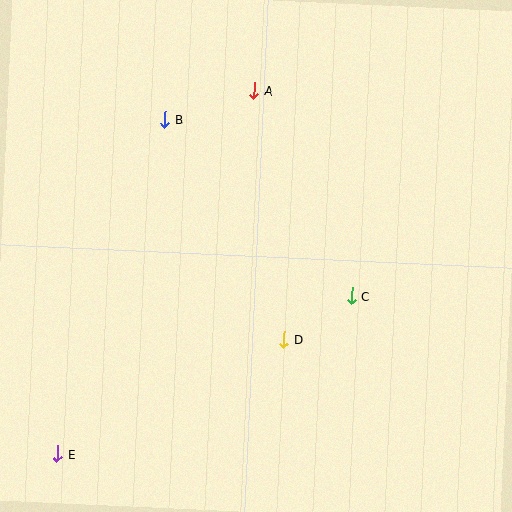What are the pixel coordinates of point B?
Point B is at (165, 119).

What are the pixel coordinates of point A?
Point A is at (254, 91).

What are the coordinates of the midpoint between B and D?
The midpoint between B and D is at (224, 229).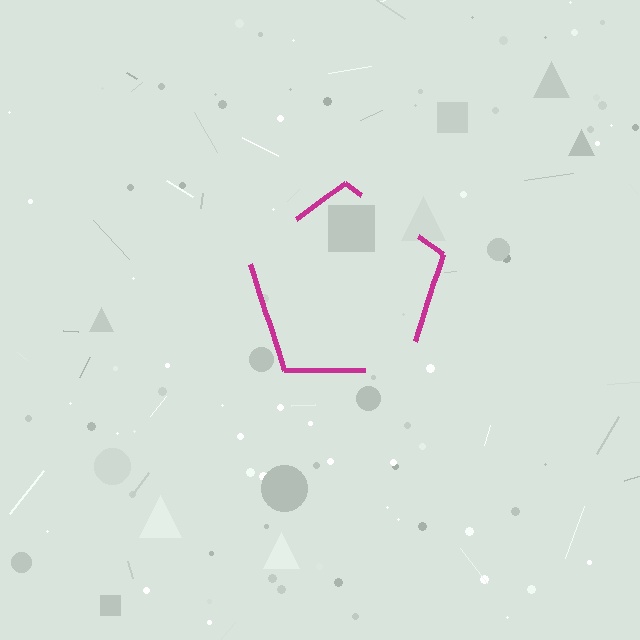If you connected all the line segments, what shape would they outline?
They would outline a pentagon.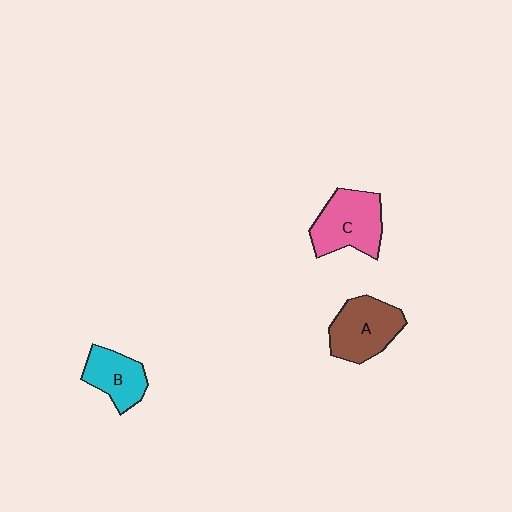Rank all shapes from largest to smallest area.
From largest to smallest: C (pink), A (brown), B (cyan).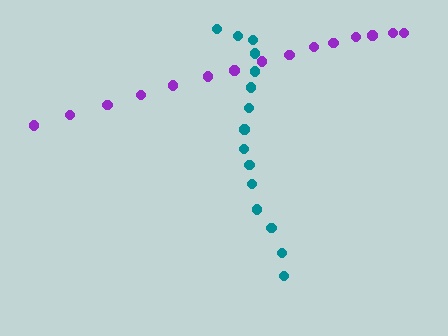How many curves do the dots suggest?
There are 2 distinct paths.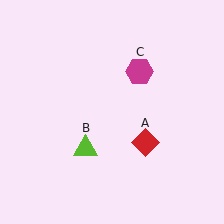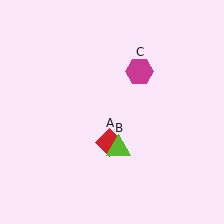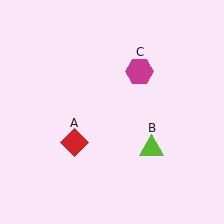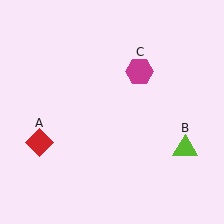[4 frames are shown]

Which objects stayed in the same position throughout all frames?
Magenta hexagon (object C) remained stationary.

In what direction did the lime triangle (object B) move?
The lime triangle (object B) moved right.